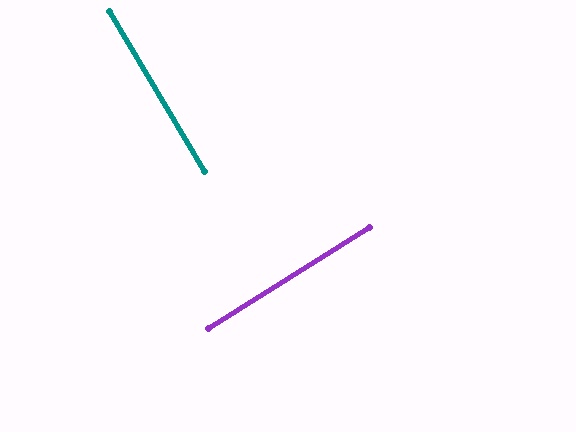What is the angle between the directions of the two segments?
Approximately 88 degrees.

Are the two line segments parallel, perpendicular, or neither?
Perpendicular — they meet at approximately 88°.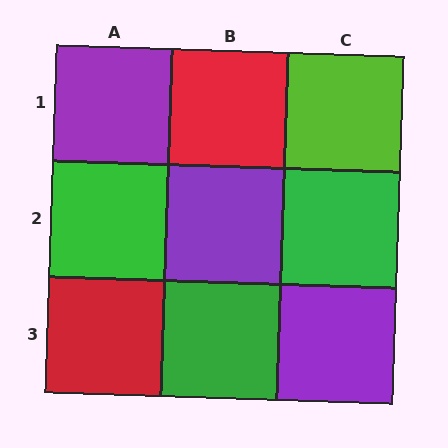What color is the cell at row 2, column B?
Purple.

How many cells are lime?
1 cell is lime.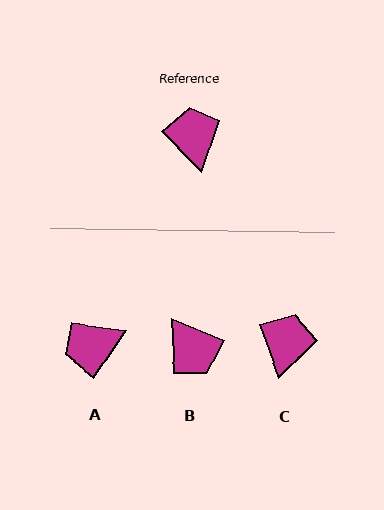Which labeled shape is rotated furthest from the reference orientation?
B, about 158 degrees away.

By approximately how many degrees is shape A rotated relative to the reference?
Approximately 101 degrees counter-clockwise.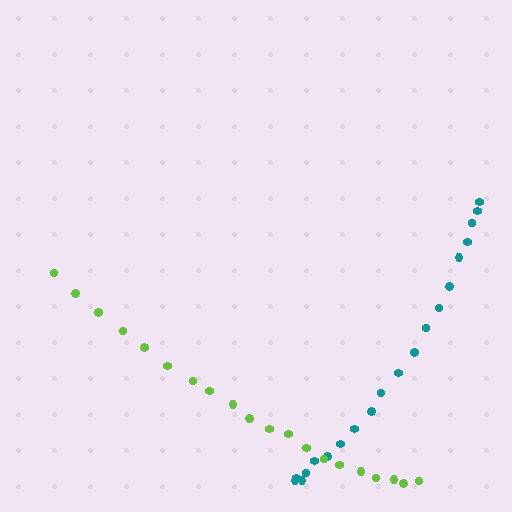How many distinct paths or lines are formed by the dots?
There are 2 distinct paths.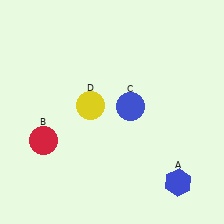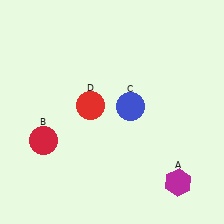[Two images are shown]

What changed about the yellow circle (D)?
In Image 1, D is yellow. In Image 2, it changed to red.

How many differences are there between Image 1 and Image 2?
There are 2 differences between the two images.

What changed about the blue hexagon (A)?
In Image 1, A is blue. In Image 2, it changed to magenta.